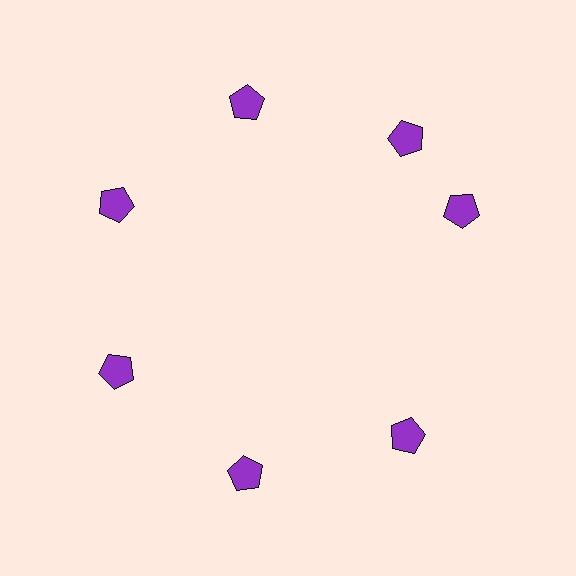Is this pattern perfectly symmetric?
No. The 7 purple pentagons are arranged in a ring, but one element near the 3 o'clock position is rotated out of alignment along the ring, breaking the 7-fold rotational symmetry.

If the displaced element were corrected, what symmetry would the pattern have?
It would have 7-fold rotational symmetry — the pattern would map onto itself every 51 degrees.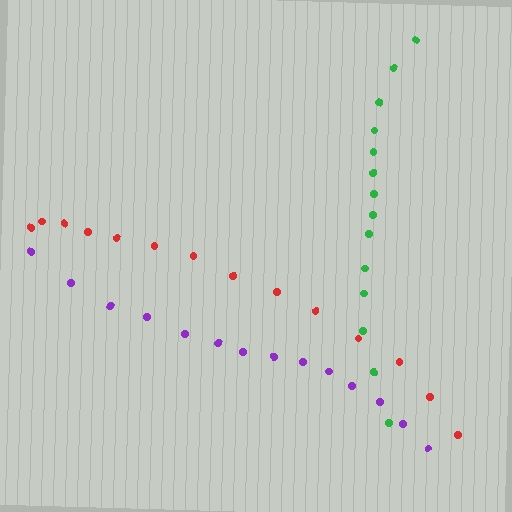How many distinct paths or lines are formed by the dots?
There are 3 distinct paths.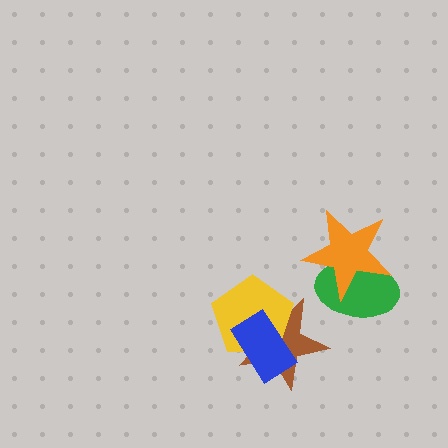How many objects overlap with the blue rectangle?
2 objects overlap with the blue rectangle.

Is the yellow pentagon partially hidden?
Yes, it is partially covered by another shape.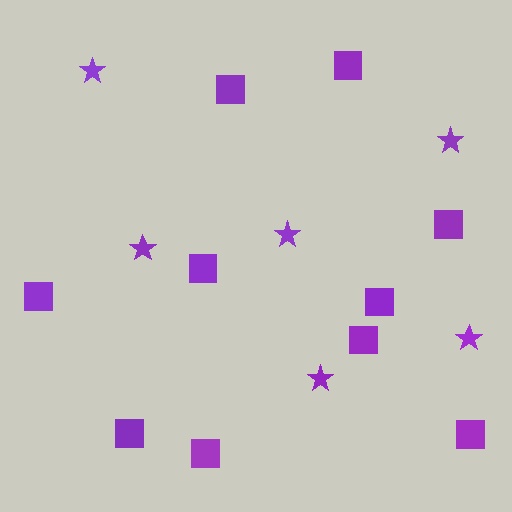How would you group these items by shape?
There are 2 groups: one group of stars (6) and one group of squares (10).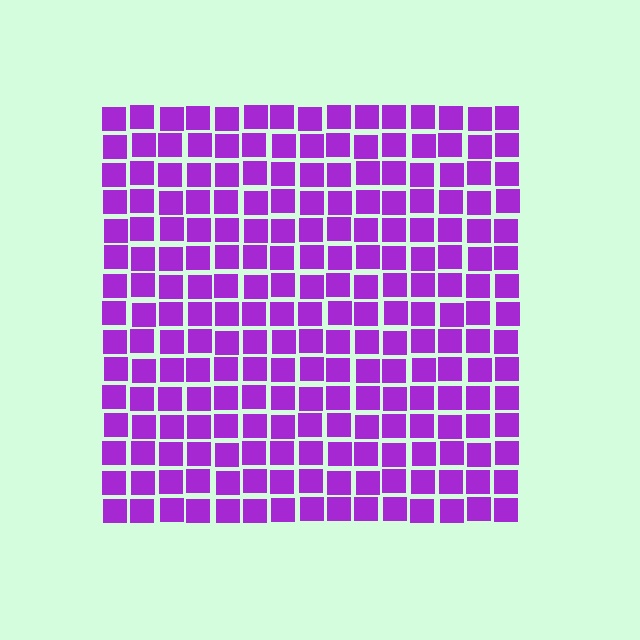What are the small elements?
The small elements are squares.